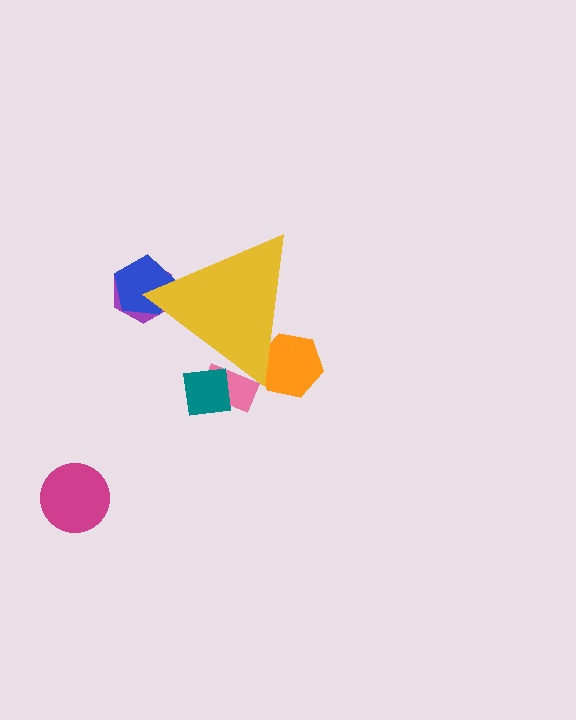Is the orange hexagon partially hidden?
Yes, the orange hexagon is partially hidden behind the yellow triangle.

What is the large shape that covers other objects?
A yellow triangle.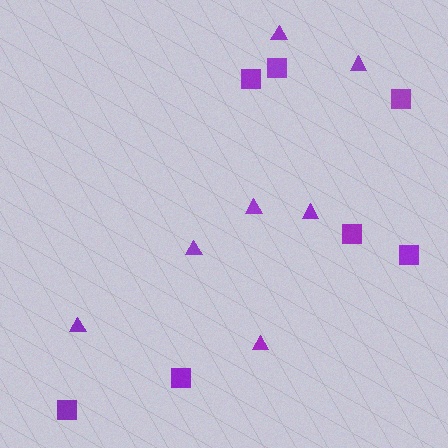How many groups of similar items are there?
There are 2 groups: one group of squares (7) and one group of triangles (7).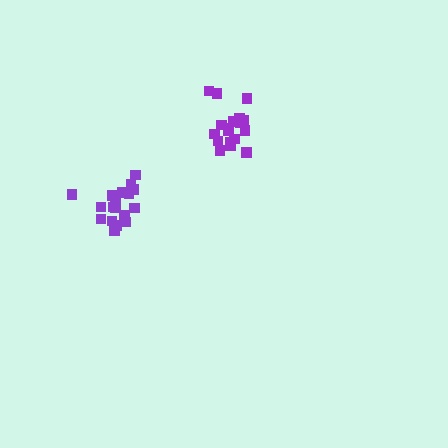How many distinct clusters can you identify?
There are 2 distinct clusters.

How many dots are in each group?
Group 1: 19 dots, Group 2: 18 dots (37 total).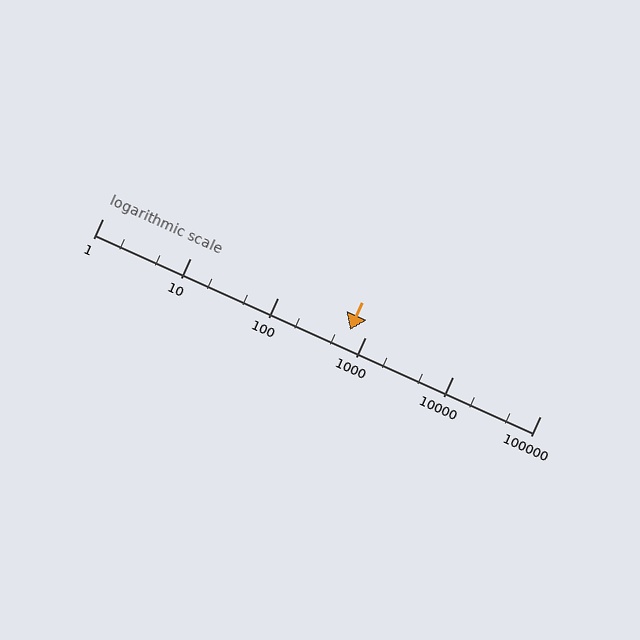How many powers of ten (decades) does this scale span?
The scale spans 5 decades, from 1 to 100000.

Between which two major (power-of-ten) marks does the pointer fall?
The pointer is between 100 and 1000.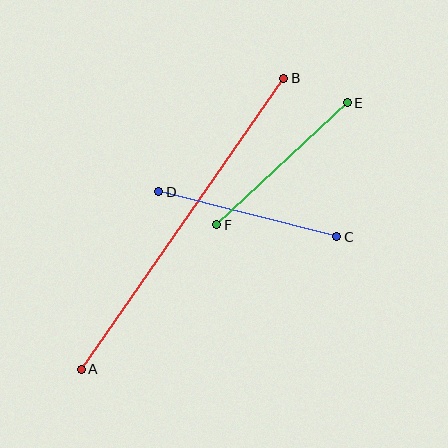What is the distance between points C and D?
The distance is approximately 183 pixels.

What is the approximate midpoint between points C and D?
The midpoint is at approximately (248, 214) pixels.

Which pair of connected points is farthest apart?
Points A and B are farthest apart.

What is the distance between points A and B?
The distance is approximately 354 pixels.